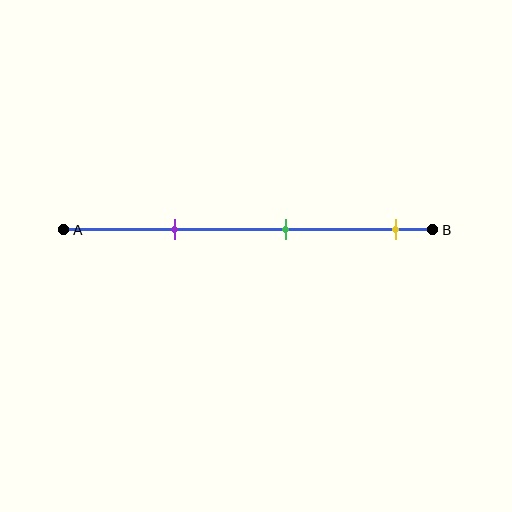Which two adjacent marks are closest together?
The purple and green marks are the closest adjacent pair.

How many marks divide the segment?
There are 3 marks dividing the segment.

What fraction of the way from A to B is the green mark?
The green mark is approximately 60% (0.6) of the way from A to B.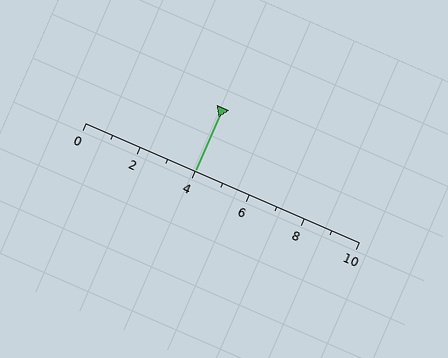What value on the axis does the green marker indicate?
The marker indicates approximately 4.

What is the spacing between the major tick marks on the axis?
The major ticks are spaced 2 apart.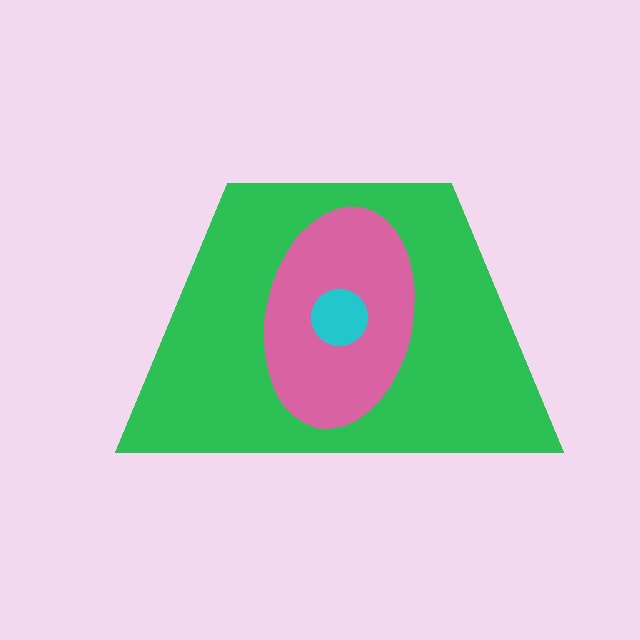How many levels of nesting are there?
3.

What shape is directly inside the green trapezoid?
The pink ellipse.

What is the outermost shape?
The green trapezoid.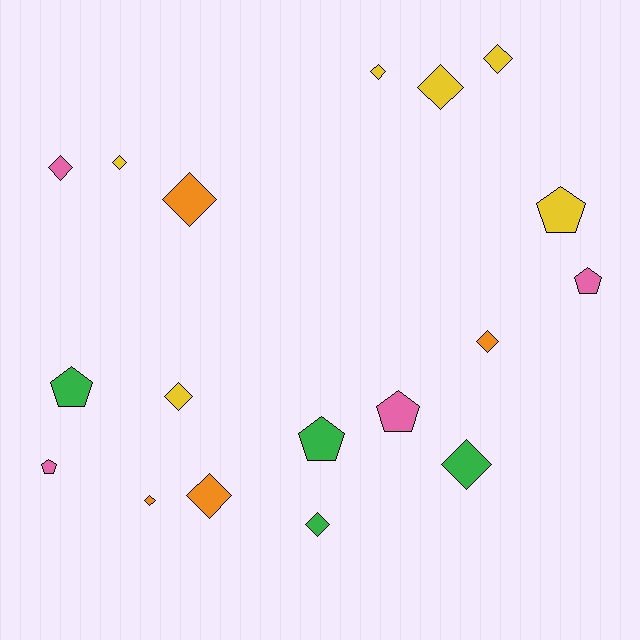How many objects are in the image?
There are 18 objects.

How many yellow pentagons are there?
There is 1 yellow pentagon.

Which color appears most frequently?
Yellow, with 6 objects.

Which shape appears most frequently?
Diamond, with 12 objects.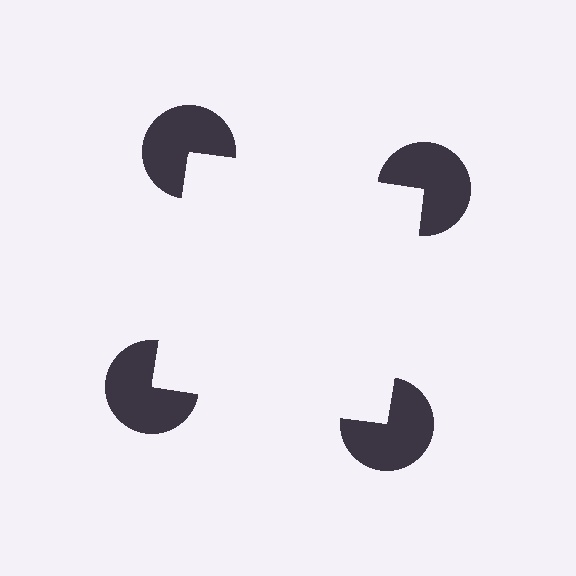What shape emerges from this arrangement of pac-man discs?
An illusory square — its edges are inferred from the aligned wedge cuts in the pac-man discs, not physically drawn.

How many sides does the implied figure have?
4 sides.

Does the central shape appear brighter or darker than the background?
It typically appears slightly brighter than the background, even though no actual brightness change is drawn.